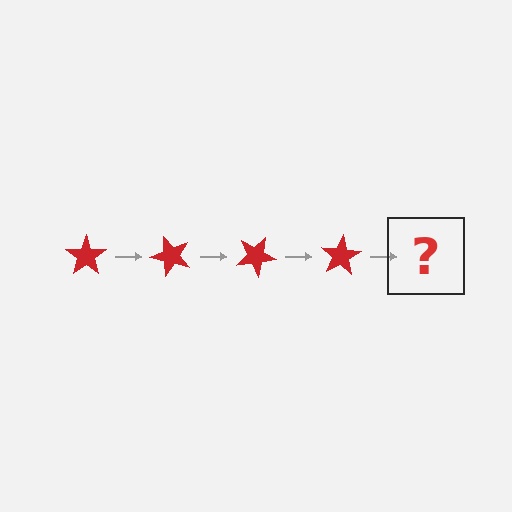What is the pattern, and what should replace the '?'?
The pattern is that the star rotates 50 degrees each step. The '?' should be a red star rotated 200 degrees.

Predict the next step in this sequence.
The next step is a red star rotated 200 degrees.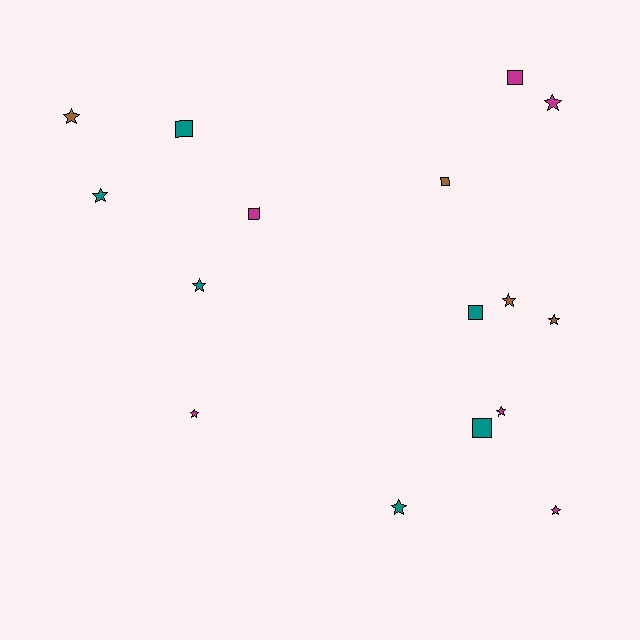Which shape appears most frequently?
Star, with 10 objects.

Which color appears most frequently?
Teal, with 6 objects.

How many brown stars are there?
There are 3 brown stars.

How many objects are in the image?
There are 16 objects.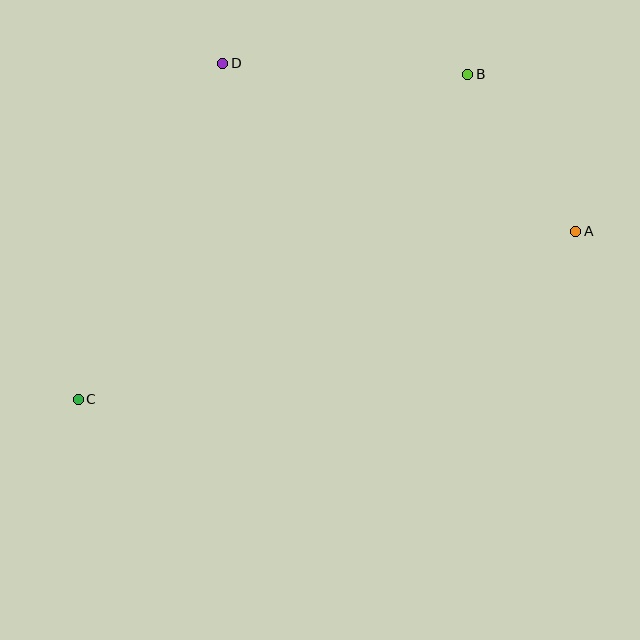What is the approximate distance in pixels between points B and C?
The distance between B and C is approximately 507 pixels.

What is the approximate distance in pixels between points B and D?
The distance between B and D is approximately 245 pixels.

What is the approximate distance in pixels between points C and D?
The distance between C and D is approximately 366 pixels.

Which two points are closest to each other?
Points A and B are closest to each other.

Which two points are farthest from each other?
Points A and C are farthest from each other.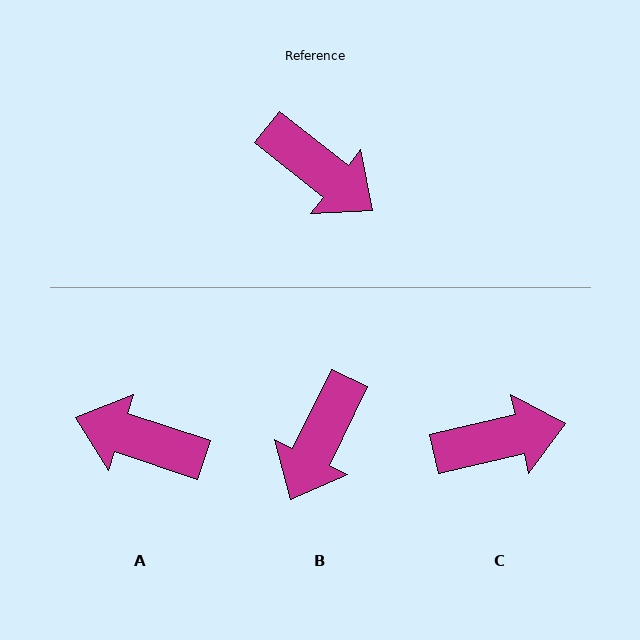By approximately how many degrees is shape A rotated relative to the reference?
Approximately 160 degrees clockwise.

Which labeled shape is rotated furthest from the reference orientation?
A, about 160 degrees away.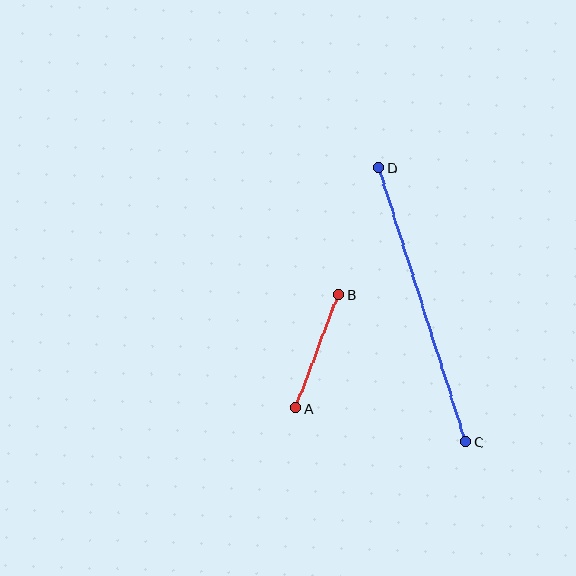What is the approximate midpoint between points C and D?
The midpoint is at approximately (422, 305) pixels.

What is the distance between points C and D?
The distance is approximately 288 pixels.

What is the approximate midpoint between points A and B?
The midpoint is at approximately (317, 351) pixels.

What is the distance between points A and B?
The distance is approximately 121 pixels.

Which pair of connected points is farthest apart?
Points C and D are farthest apart.